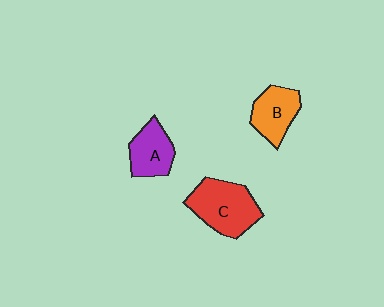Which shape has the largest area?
Shape C (red).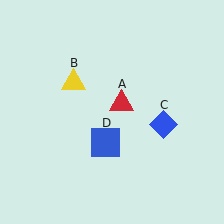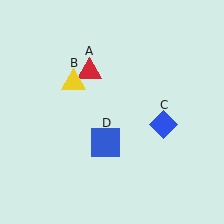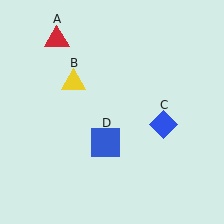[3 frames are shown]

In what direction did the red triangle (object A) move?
The red triangle (object A) moved up and to the left.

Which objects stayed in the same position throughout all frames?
Yellow triangle (object B) and blue diamond (object C) and blue square (object D) remained stationary.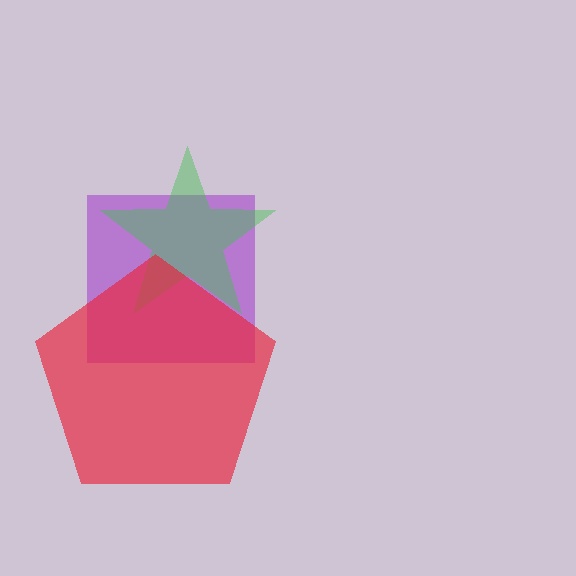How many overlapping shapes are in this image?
There are 3 overlapping shapes in the image.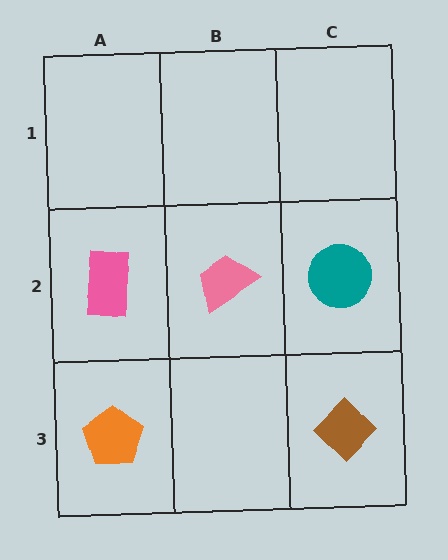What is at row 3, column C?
A brown diamond.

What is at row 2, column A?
A pink rectangle.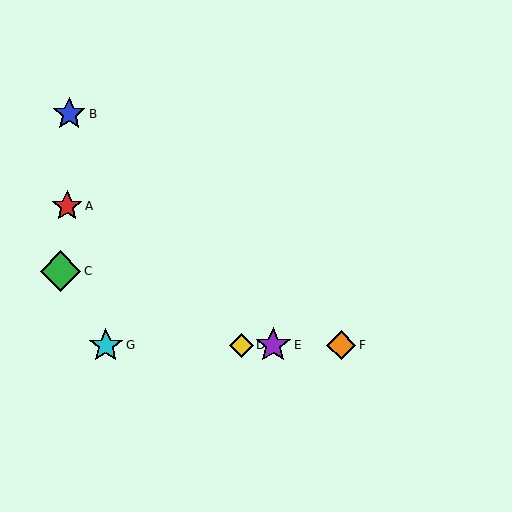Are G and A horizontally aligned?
No, G is at y≈345 and A is at y≈206.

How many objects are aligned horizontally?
4 objects (D, E, F, G) are aligned horizontally.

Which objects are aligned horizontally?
Objects D, E, F, G are aligned horizontally.